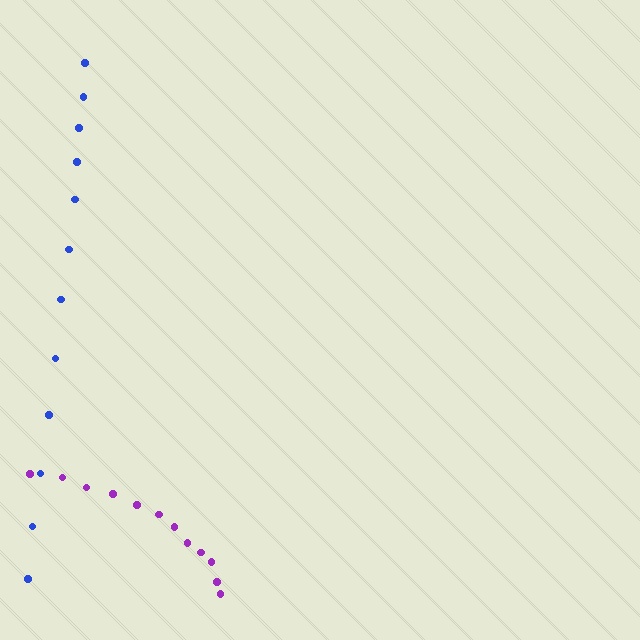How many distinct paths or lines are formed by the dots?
There are 2 distinct paths.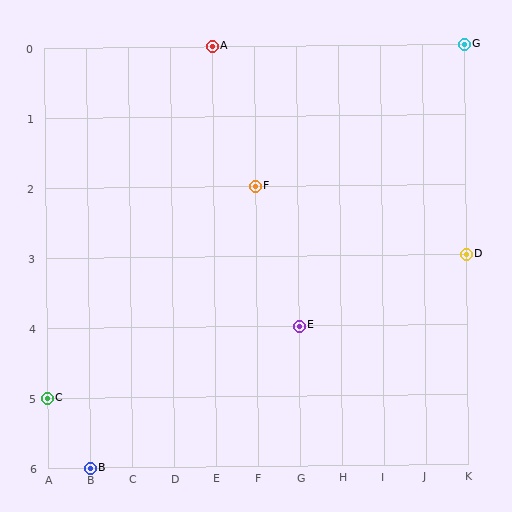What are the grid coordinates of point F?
Point F is at grid coordinates (F, 2).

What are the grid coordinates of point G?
Point G is at grid coordinates (K, 0).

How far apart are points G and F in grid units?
Points G and F are 5 columns and 2 rows apart (about 5.4 grid units diagonally).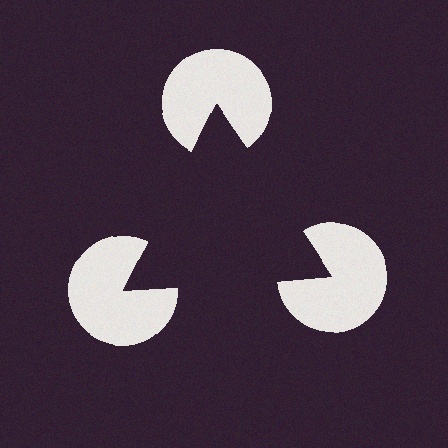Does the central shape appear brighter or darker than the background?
It typically appears slightly darker than the background, even though no actual brightness change is drawn.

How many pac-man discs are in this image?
There are 3 — one at each vertex of the illusory triangle.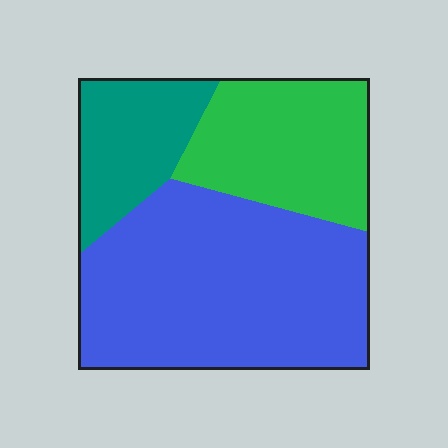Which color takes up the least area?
Teal, at roughly 20%.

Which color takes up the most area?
Blue, at roughly 55%.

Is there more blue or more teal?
Blue.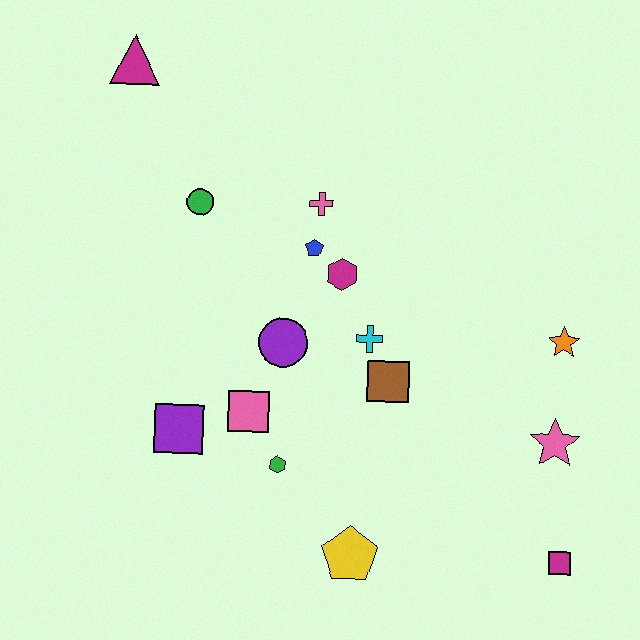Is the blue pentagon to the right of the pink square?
Yes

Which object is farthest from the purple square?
The magenta square is farthest from the purple square.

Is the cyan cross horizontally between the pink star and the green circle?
Yes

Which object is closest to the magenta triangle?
The green circle is closest to the magenta triangle.